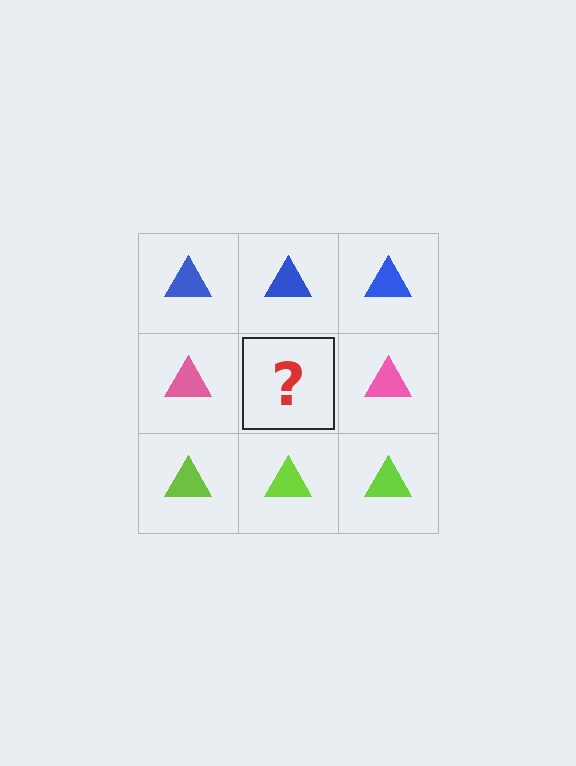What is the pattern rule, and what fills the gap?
The rule is that each row has a consistent color. The gap should be filled with a pink triangle.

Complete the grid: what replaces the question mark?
The question mark should be replaced with a pink triangle.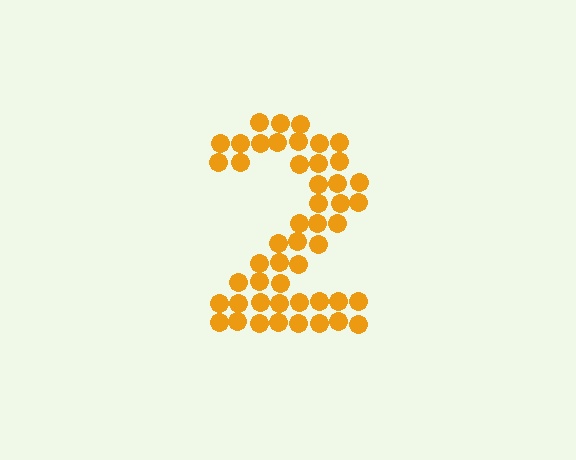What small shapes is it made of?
It is made of small circles.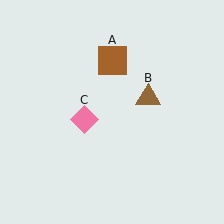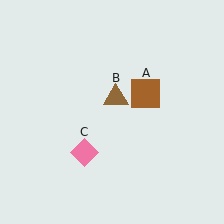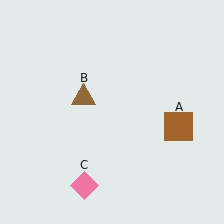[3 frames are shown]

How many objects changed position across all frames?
3 objects changed position: brown square (object A), brown triangle (object B), pink diamond (object C).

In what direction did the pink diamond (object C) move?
The pink diamond (object C) moved down.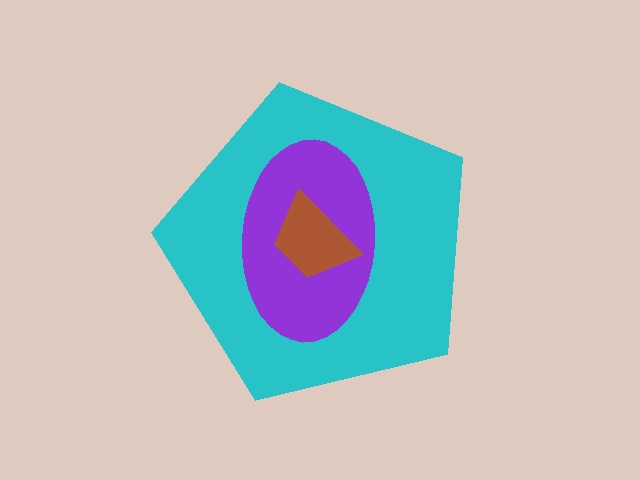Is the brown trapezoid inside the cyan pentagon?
Yes.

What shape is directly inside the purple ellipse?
The brown trapezoid.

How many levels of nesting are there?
3.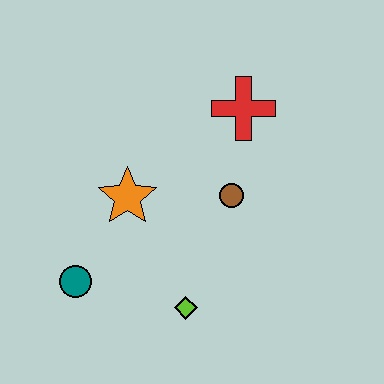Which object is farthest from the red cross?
The teal circle is farthest from the red cross.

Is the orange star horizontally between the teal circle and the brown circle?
Yes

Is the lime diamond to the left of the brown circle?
Yes